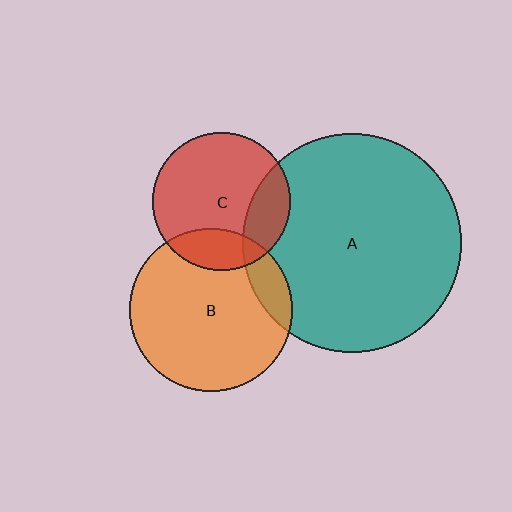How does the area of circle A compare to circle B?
Approximately 1.8 times.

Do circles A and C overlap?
Yes.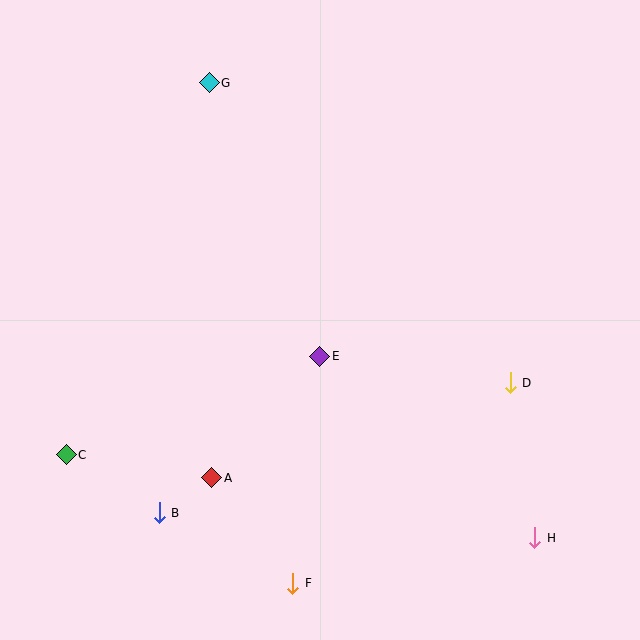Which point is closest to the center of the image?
Point E at (320, 356) is closest to the center.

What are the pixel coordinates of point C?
Point C is at (66, 455).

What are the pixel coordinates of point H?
Point H is at (535, 538).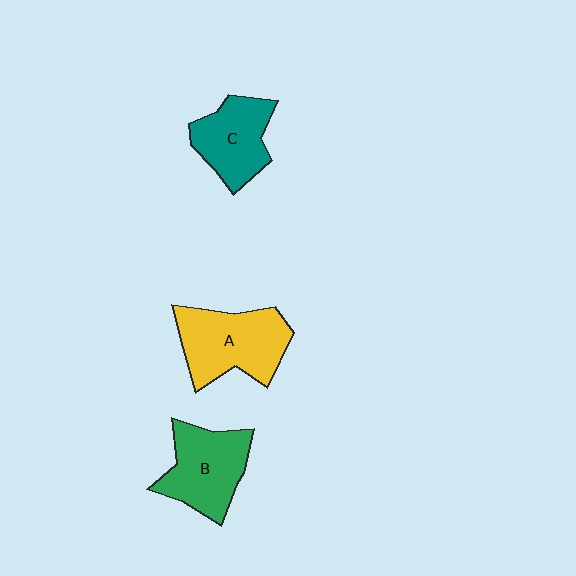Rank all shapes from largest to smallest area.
From largest to smallest: A (yellow), B (green), C (teal).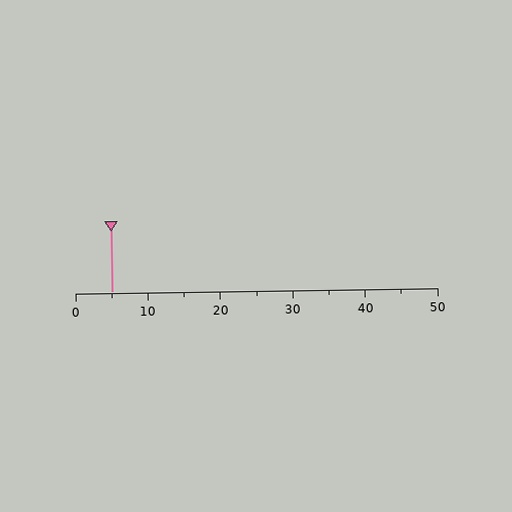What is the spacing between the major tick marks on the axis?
The major ticks are spaced 10 apart.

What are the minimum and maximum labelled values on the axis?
The axis runs from 0 to 50.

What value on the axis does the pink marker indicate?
The marker indicates approximately 5.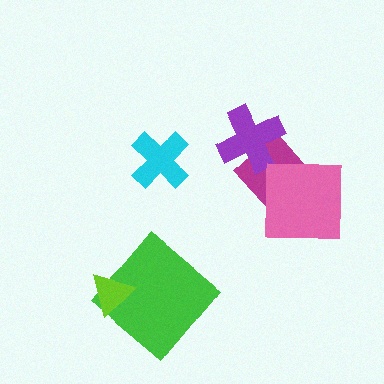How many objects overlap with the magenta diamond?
2 objects overlap with the magenta diamond.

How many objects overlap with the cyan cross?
0 objects overlap with the cyan cross.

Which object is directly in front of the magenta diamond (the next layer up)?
The purple cross is directly in front of the magenta diamond.